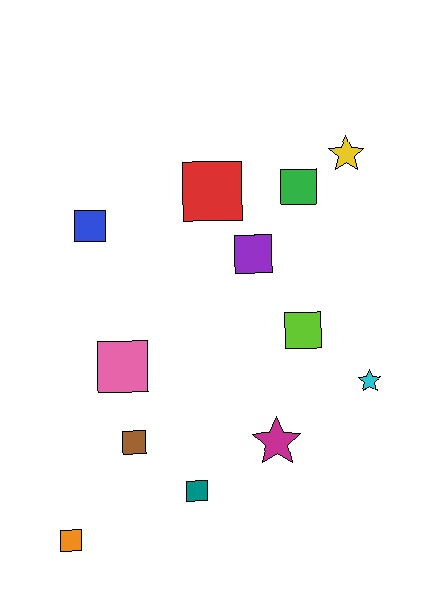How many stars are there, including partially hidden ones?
There are 3 stars.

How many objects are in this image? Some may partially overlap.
There are 12 objects.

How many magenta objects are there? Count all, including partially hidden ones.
There is 1 magenta object.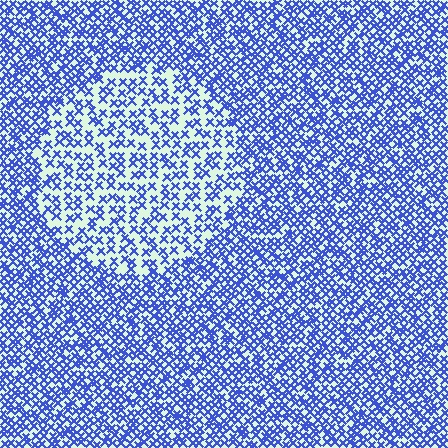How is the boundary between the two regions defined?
The boundary is defined by a change in element density (approximately 1.8x ratio). All elements are the same color, size, and shape.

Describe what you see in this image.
The image contains small blue elements arranged at two different densities. A circle-shaped region is visible where the elements are less densely packed than the surrounding area.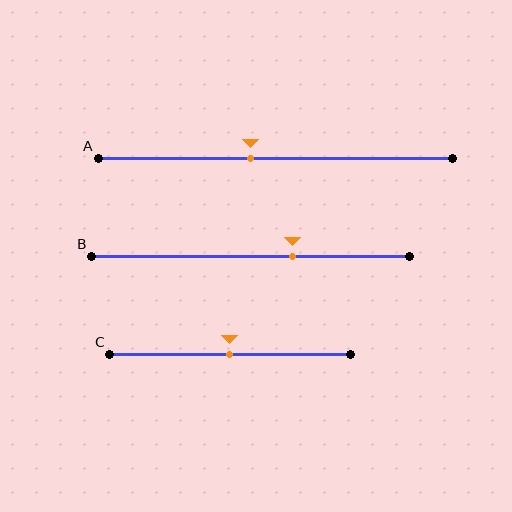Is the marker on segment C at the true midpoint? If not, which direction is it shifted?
Yes, the marker on segment C is at the true midpoint.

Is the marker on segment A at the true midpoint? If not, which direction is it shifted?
No, the marker on segment A is shifted to the left by about 7% of the segment length.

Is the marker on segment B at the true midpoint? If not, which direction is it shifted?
No, the marker on segment B is shifted to the right by about 13% of the segment length.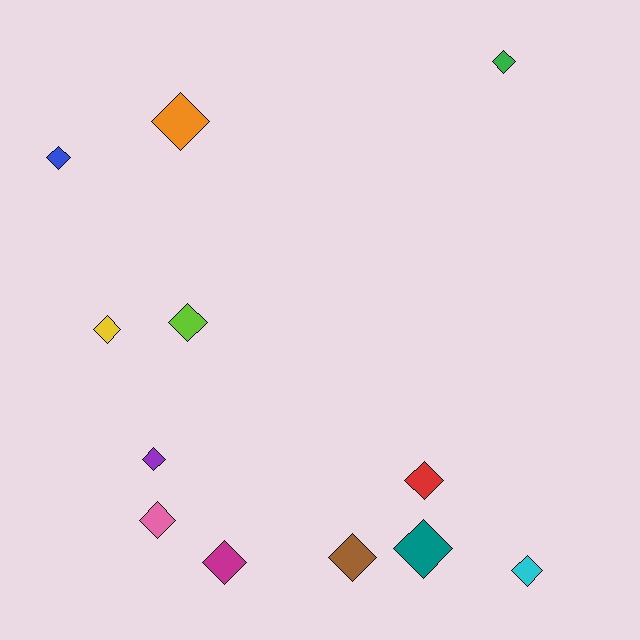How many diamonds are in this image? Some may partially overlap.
There are 12 diamonds.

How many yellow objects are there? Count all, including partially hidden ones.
There is 1 yellow object.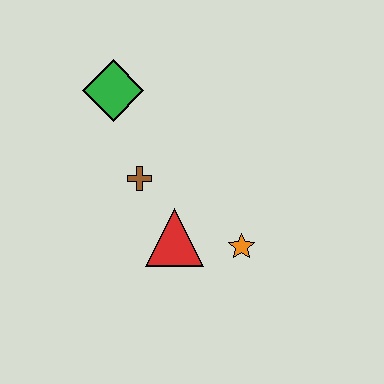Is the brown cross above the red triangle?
Yes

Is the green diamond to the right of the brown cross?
No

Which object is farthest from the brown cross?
The orange star is farthest from the brown cross.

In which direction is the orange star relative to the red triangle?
The orange star is to the right of the red triangle.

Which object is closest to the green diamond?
The brown cross is closest to the green diamond.